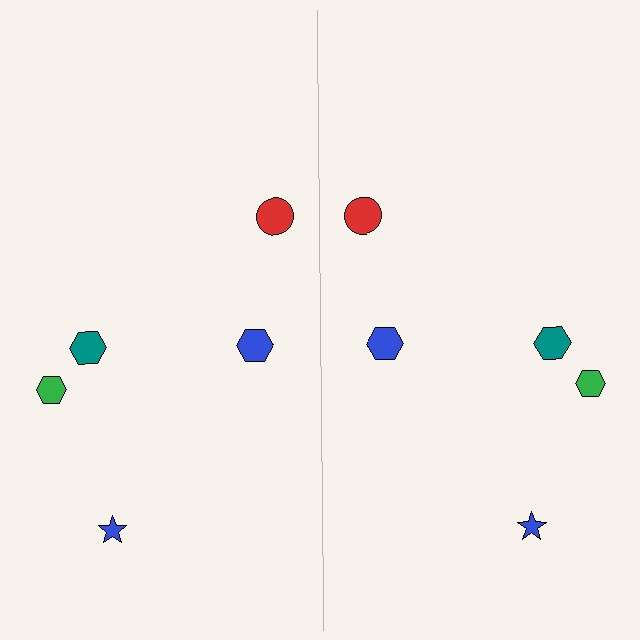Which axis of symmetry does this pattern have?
The pattern has a vertical axis of symmetry running through the center of the image.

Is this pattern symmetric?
Yes, this pattern has bilateral (reflection) symmetry.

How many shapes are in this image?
There are 10 shapes in this image.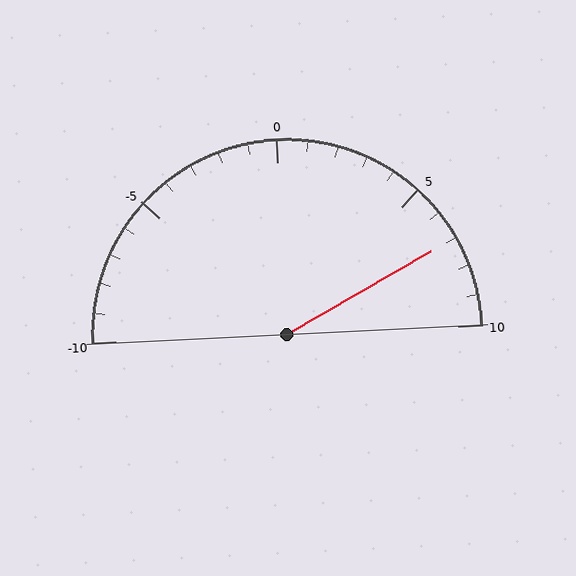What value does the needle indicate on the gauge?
The needle indicates approximately 7.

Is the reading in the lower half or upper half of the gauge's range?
The reading is in the upper half of the range (-10 to 10).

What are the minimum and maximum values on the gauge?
The gauge ranges from -10 to 10.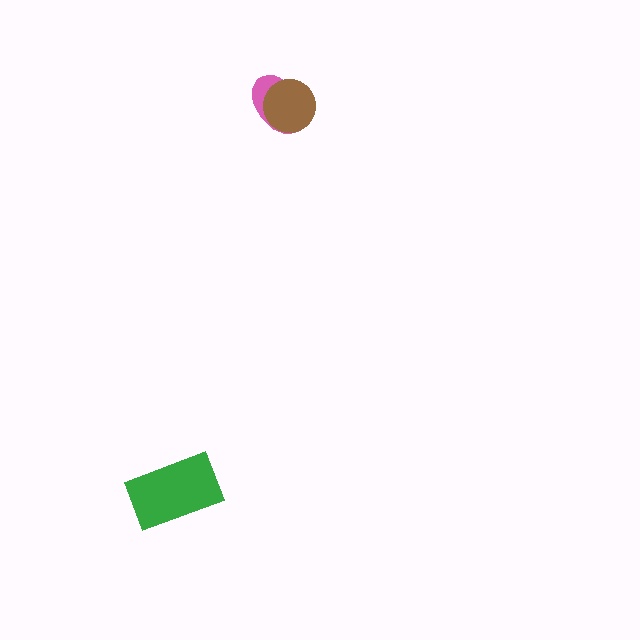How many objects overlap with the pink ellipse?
1 object overlaps with the pink ellipse.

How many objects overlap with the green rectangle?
0 objects overlap with the green rectangle.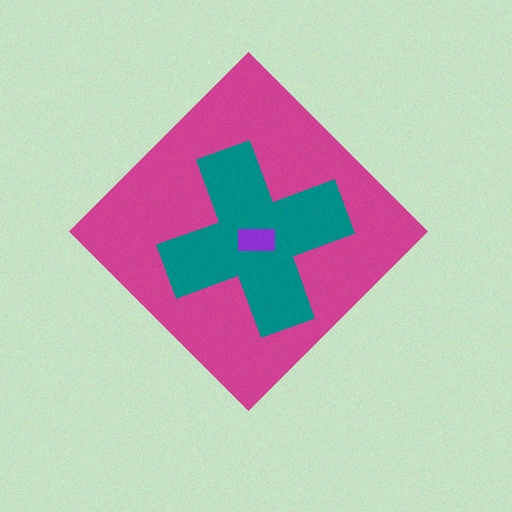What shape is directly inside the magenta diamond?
The teal cross.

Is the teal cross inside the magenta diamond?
Yes.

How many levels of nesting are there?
3.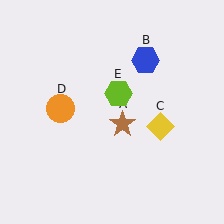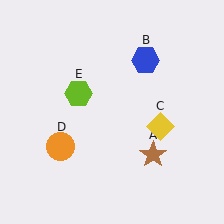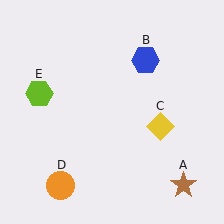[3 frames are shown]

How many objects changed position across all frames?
3 objects changed position: brown star (object A), orange circle (object D), lime hexagon (object E).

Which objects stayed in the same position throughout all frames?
Blue hexagon (object B) and yellow diamond (object C) remained stationary.